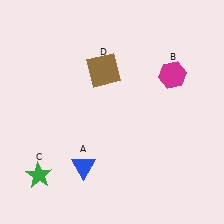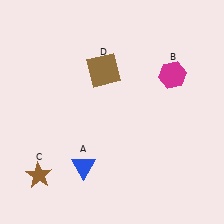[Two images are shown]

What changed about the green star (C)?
In Image 1, C is green. In Image 2, it changed to brown.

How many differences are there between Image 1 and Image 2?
There is 1 difference between the two images.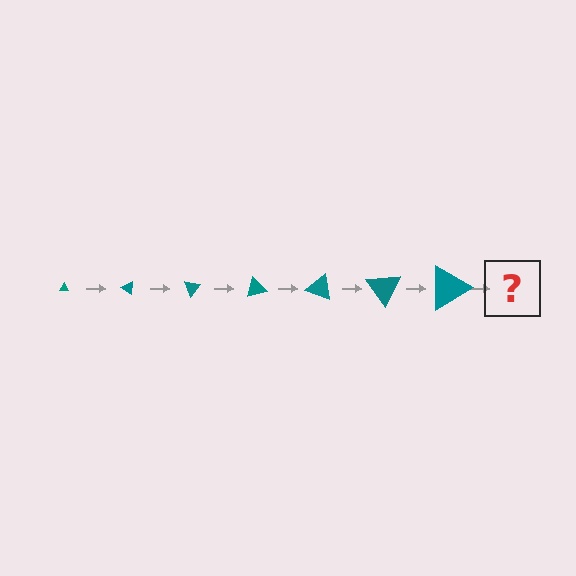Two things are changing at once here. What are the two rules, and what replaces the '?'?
The two rules are that the triangle grows larger each step and it rotates 35 degrees each step. The '?' should be a triangle, larger than the previous one and rotated 245 degrees from the start.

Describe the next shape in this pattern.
It should be a triangle, larger than the previous one and rotated 245 degrees from the start.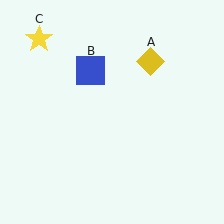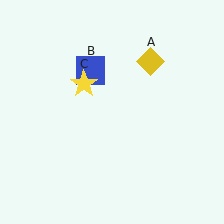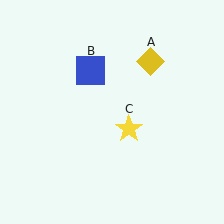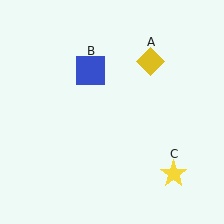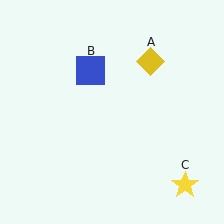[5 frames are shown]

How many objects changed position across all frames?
1 object changed position: yellow star (object C).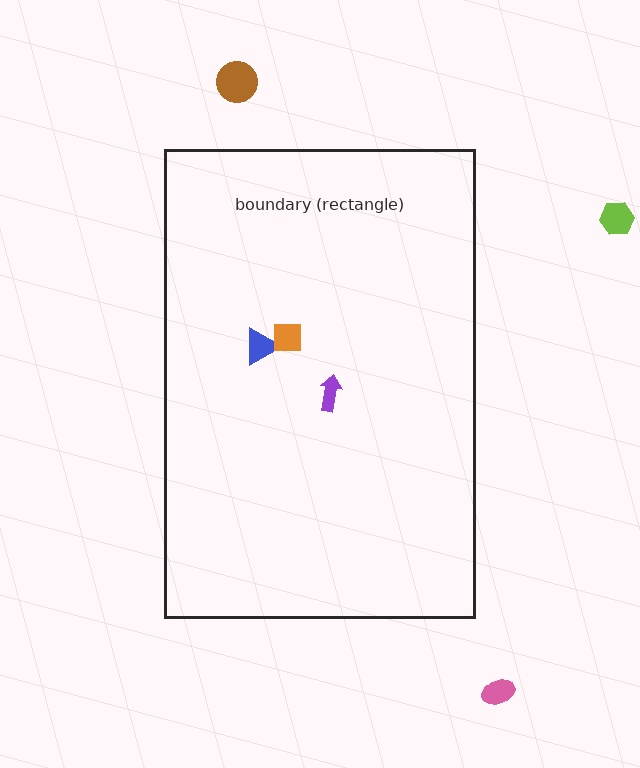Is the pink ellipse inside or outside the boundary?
Outside.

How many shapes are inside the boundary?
3 inside, 3 outside.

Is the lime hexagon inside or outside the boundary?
Outside.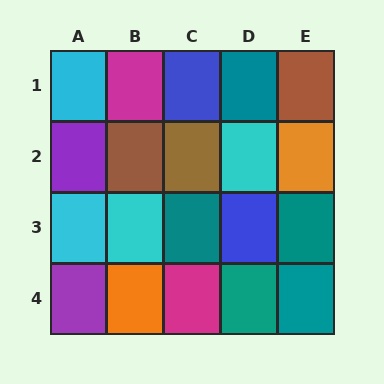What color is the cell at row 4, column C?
Magenta.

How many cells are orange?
2 cells are orange.